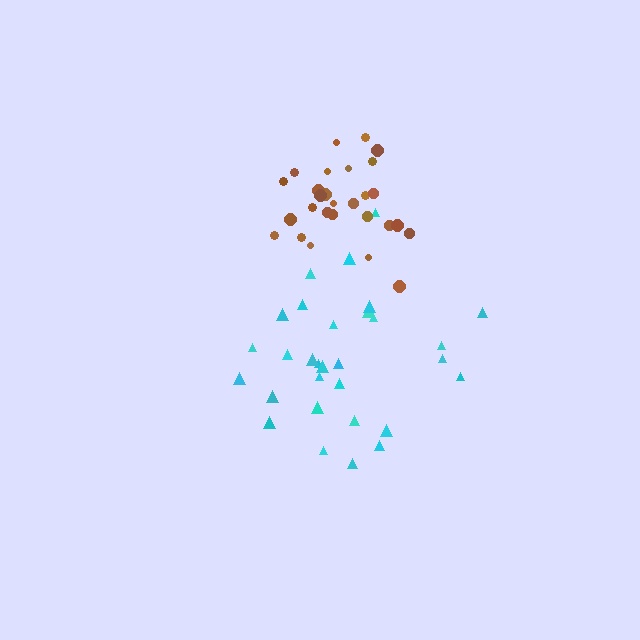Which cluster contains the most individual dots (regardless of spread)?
Cyan (30).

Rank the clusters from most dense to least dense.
brown, cyan.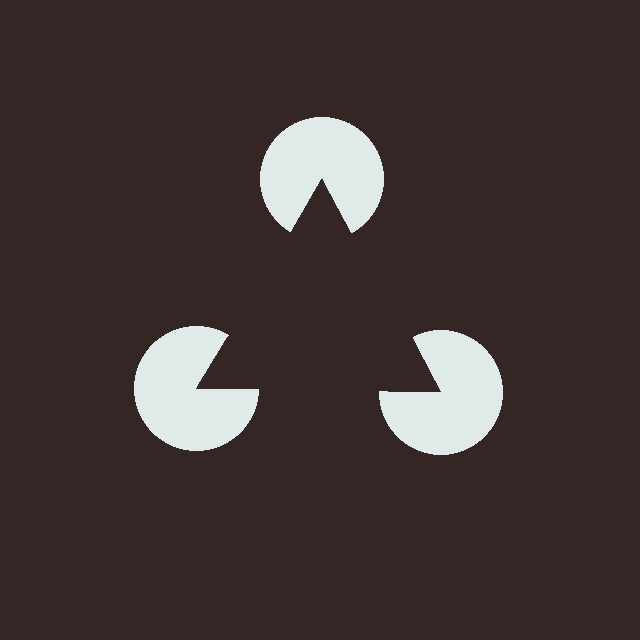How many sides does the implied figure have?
3 sides.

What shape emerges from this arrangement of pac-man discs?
An illusory triangle — its edges are inferred from the aligned wedge cuts in the pac-man discs, not physically drawn.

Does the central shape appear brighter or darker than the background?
It typically appears slightly darker than the background, even though no actual brightness change is drawn.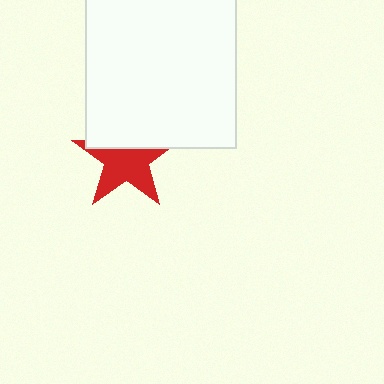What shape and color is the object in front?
The object in front is a white square.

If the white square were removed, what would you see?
You would see the complete red star.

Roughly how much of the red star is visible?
About half of it is visible (roughly 63%).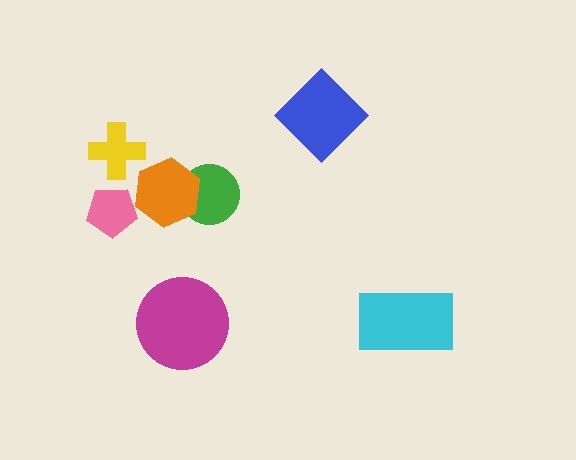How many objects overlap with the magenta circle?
0 objects overlap with the magenta circle.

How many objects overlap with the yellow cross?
0 objects overlap with the yellow cross.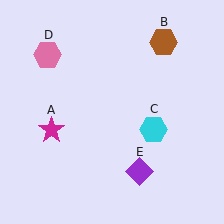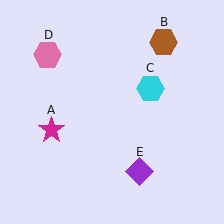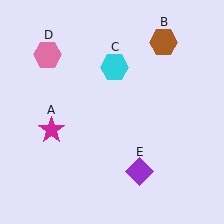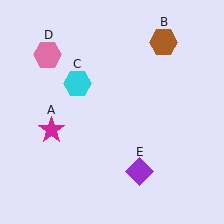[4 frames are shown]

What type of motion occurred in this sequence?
The cyan hexagon (object C) rotated counterclockwise around the center of the scene.